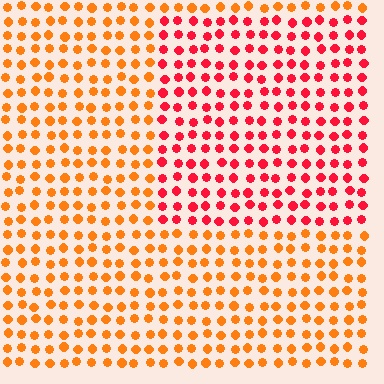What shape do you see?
I see a rectangle.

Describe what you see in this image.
The image is filled with small orange elements in a uniform arrangement. A rectangle-shaped region is visible where the elements are tinted to a slightly different hue, forming a subtle color boundary.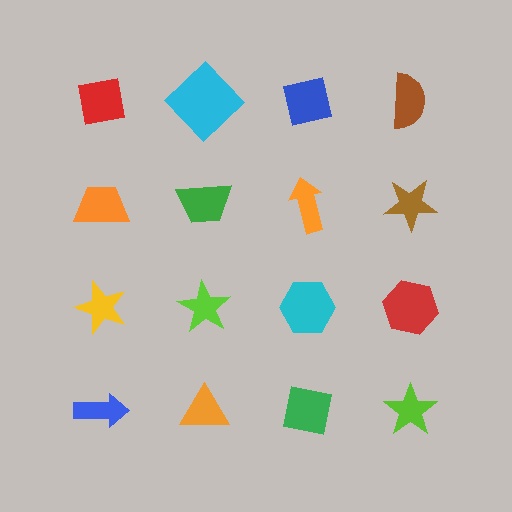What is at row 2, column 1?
An orange trapezoid.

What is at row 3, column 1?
A yellow star.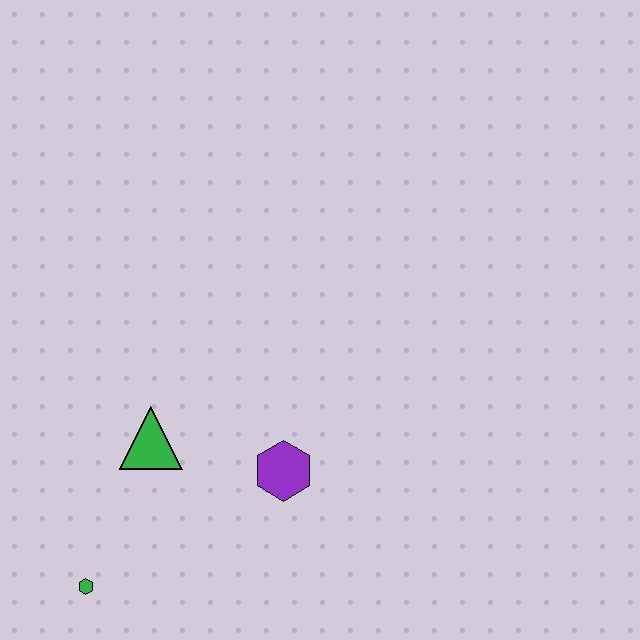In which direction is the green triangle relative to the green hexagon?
The green triangle is above the green hexagon.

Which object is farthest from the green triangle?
The green hexagon is farthest from the green triangle.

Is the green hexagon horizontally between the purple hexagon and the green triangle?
No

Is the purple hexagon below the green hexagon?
No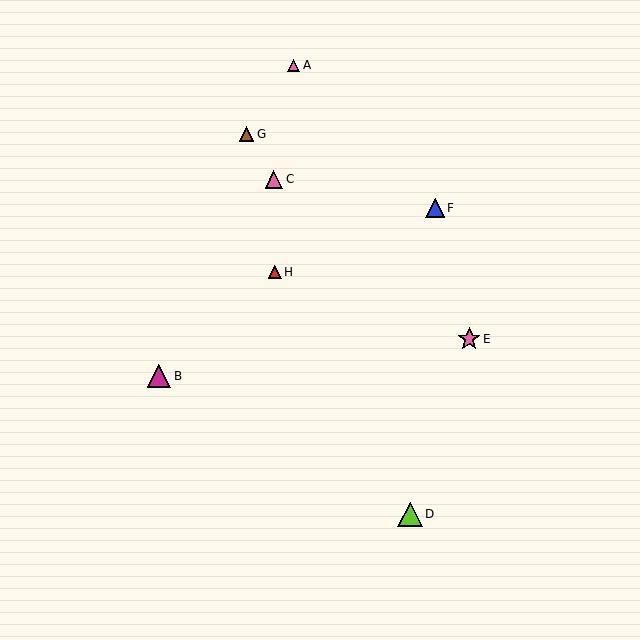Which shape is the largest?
The lime triangle (labeled D) is the largest.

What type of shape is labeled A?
Shape A is a pink triangle.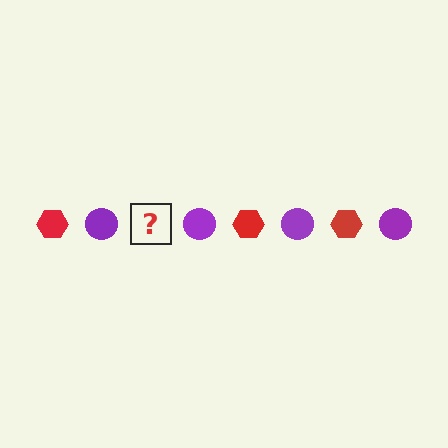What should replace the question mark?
The question mark should be replaced with a red hexagon.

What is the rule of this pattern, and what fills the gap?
The rule is that the pattern alternates between red hexagon and purple circle. The gap should be filled with a red hexagon.